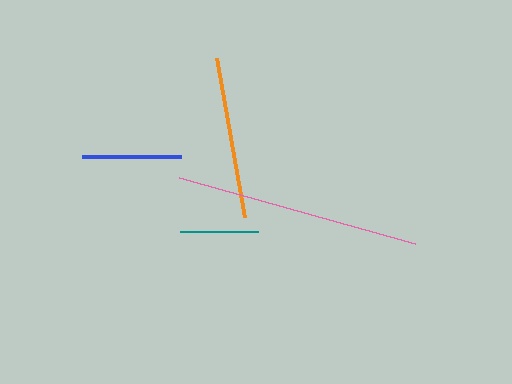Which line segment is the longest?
The pink line is the longest at approximately 245 pixels.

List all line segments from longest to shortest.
From longest to shortest: pink, orange, blue, teal.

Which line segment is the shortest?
The teal line is the shortest at approximately 77 pixels.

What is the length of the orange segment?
The orange segment is approximately 161 pixels long.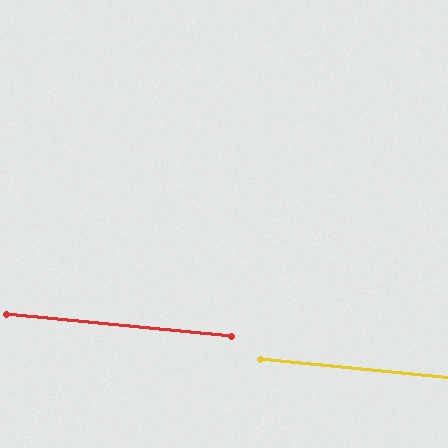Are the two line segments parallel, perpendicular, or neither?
Parallel — their directions differ by only 0.0°.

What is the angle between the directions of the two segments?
Approximately 0 degrees.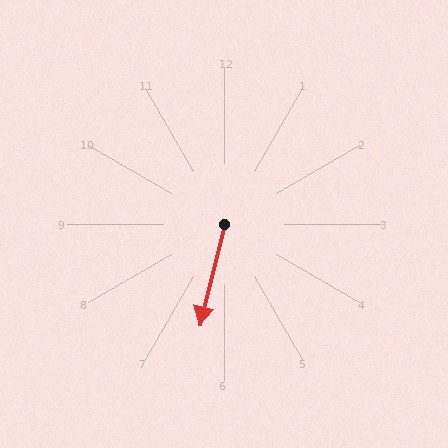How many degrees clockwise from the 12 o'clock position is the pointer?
Approximately 194 degrees.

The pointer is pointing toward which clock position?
Roughly 6 o'clock.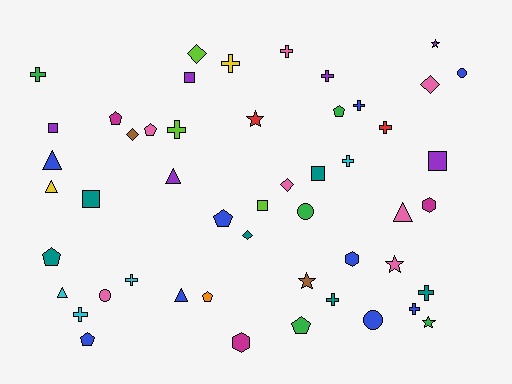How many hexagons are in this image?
There are 3 hexagons.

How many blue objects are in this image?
There are 9 blue objects.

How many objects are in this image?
There are 50 objects.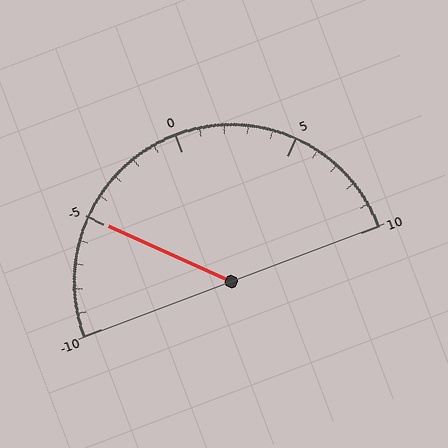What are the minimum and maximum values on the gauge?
The gauge ranges from -10 to 10.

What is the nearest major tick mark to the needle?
The nearest major tick mark is -5.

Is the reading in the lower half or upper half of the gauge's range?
The reading is in the lower half of the range (-10 to 10).